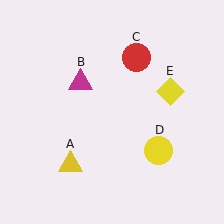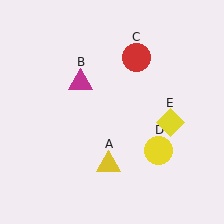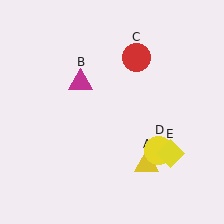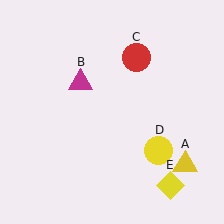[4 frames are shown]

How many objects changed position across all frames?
2 objects changed position: yellow triangle (object A), yellow diamond (object E).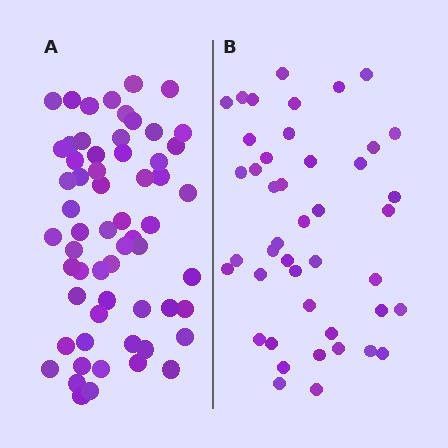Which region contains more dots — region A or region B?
Region A (the left region) has more dots.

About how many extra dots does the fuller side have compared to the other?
Region A has approximately 15 more dots than region B.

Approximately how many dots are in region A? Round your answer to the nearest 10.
About 60 dots.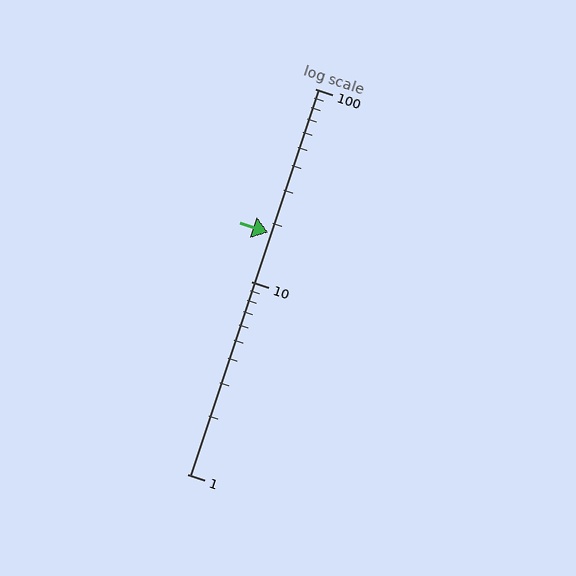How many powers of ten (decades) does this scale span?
The scale spans 2 decades, from 1 to 100.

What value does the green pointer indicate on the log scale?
The pointer indicates approximately 18.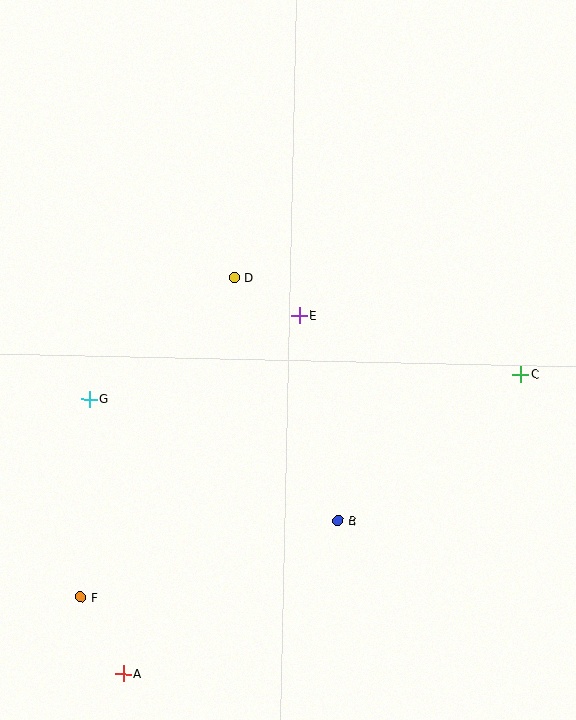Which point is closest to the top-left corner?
Point D is closest to the top-left corner.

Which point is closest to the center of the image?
Point E at (299, 316) is closest to the center.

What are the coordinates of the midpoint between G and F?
The midpoint between G and F is at (85, 498).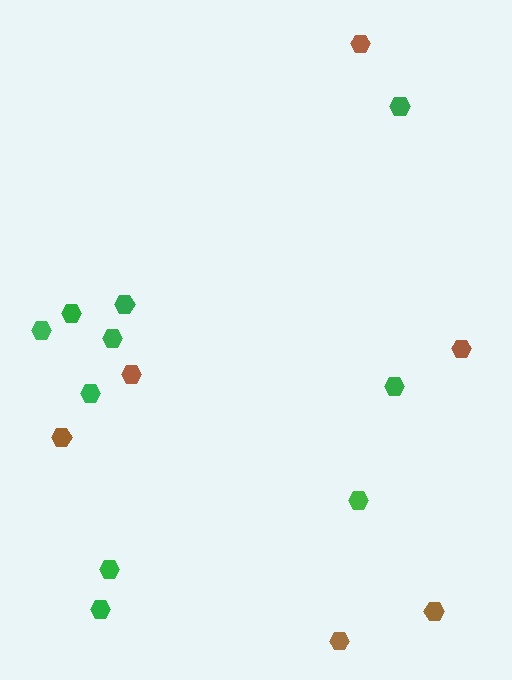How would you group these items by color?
There are 2 groups: one group of green hexagons (10) and one group of brown hexagons (6).